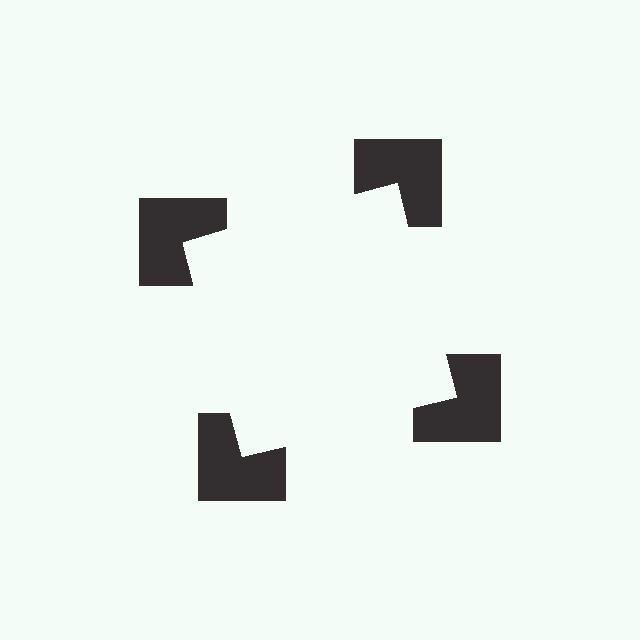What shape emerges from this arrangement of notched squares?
An illusory square — its edges are inferred from the aligned wedge cuts in the notched squares, not physically drawn.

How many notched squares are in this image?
There are 4 — one at each vertex of the illusory square.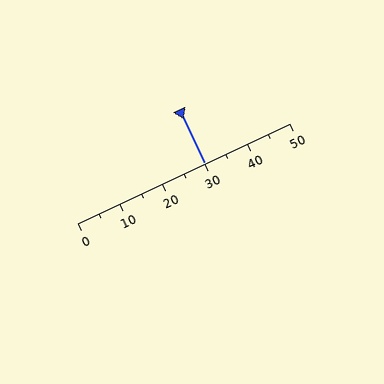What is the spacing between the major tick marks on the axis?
The major ticks are spaced 10 apart.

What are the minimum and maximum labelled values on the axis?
The axis runs from 0 to 50.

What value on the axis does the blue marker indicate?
The marker indicates approximately 30.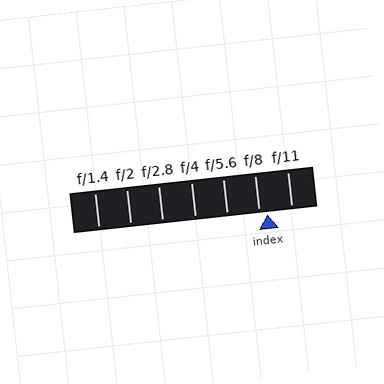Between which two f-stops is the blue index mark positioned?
The index mark is between f/8 and f/11.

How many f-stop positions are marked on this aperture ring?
There are 7 f-stop positions marked.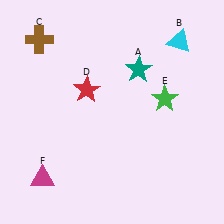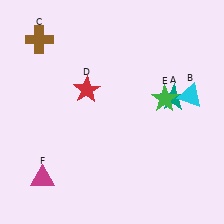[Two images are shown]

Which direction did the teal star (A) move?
The teal star (A) moved right.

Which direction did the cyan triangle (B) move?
The cyan triangle (B) moved down.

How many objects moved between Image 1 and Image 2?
2 objects moved between the two images.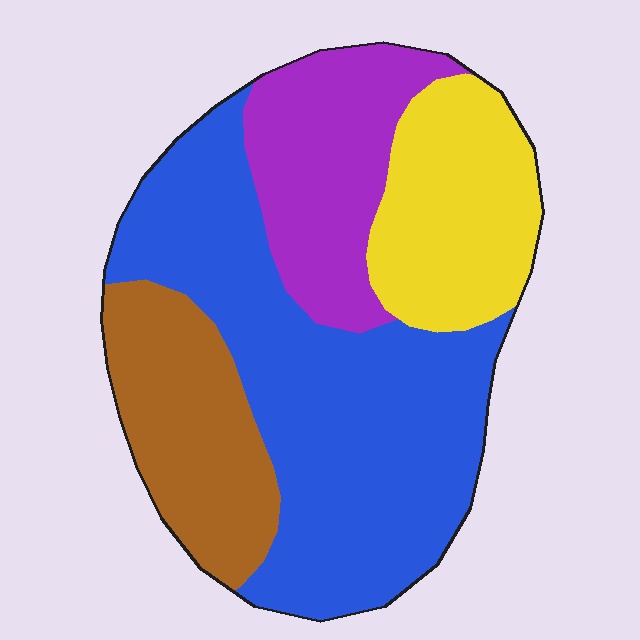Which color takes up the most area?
Blue, at roughly 45%.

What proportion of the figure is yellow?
Yellow takes up about one sixth (1/6) of the figure.